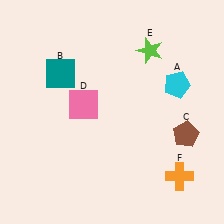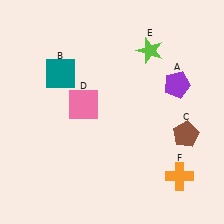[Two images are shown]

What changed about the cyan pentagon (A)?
In Image 1, A is cyan. In Image 2, it changed to purple.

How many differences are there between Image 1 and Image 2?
There is 1 difference between the two images.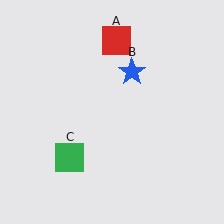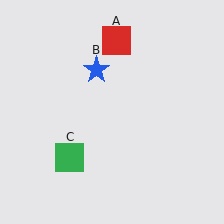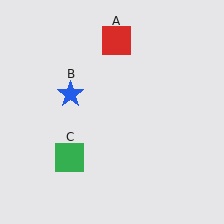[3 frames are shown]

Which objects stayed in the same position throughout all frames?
Red square (object A) and green square (object C) remained stationary.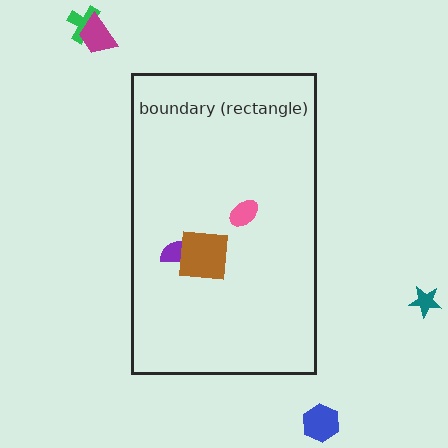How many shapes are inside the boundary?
3 inside, 4 outside.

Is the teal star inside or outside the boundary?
Outside.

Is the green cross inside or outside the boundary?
Outside.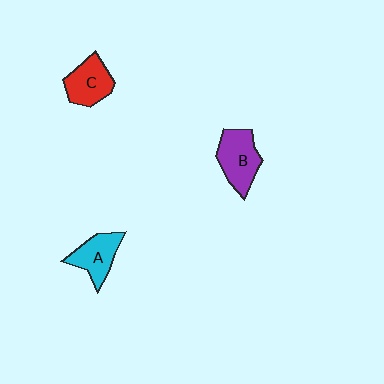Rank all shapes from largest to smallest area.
From largest to smallest: B (purple), C (red), A (cyan).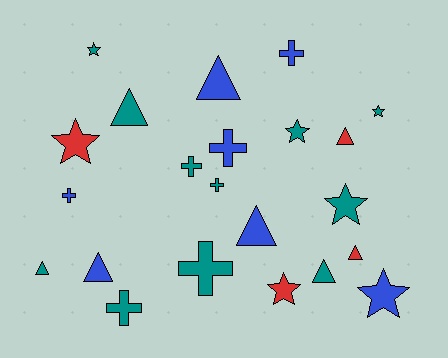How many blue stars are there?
There is 1 blue star.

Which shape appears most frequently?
Triangle, with 8 objects.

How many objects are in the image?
There are 22 objects.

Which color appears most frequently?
Teal, with 11 objects.